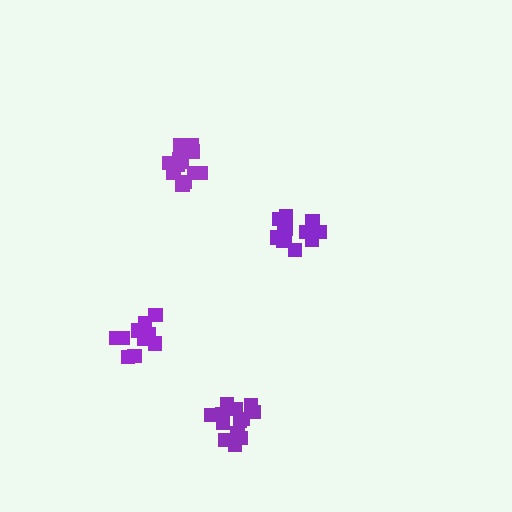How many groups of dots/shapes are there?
There are 4 groups.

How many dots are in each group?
Group 1: 12 dots, Group 2: 10 dots, Group 3: 13 dots, Group 4: 14 dots (49 total).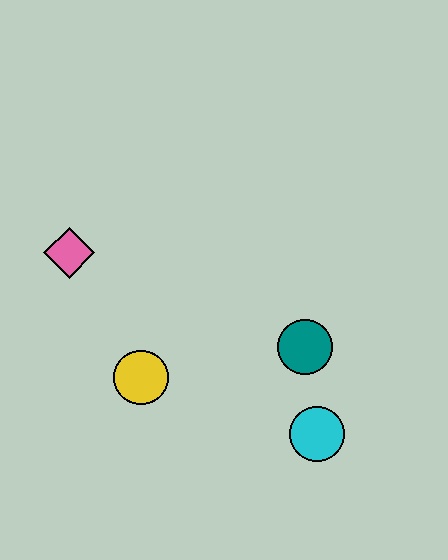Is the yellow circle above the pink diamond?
No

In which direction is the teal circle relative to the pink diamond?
The teal circle is to the right of the pink diamond.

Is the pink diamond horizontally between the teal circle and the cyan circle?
No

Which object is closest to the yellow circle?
The pink diamond is closest to the yellow circle.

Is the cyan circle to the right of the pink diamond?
Yes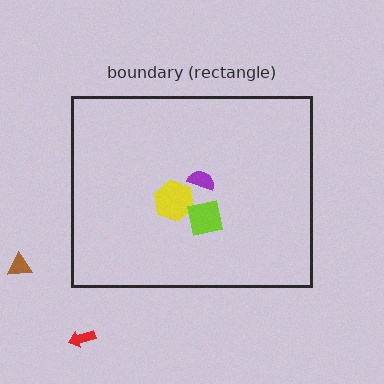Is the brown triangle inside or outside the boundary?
Outside.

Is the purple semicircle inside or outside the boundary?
Inside.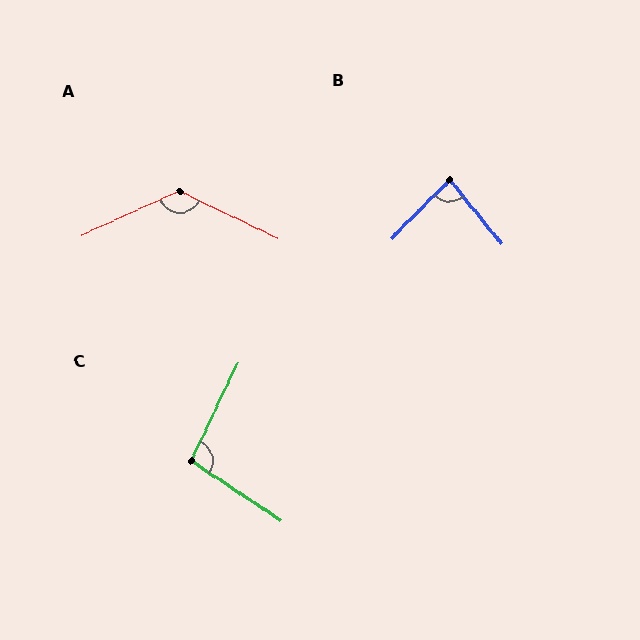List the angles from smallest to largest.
B (84°), C (98°), A (130°).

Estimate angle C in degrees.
Approximately 98 degrees.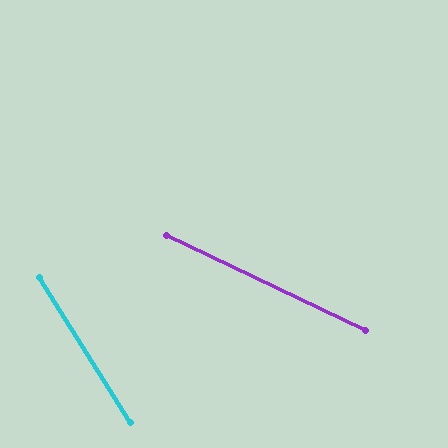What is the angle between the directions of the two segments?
Approximately 32 degrees.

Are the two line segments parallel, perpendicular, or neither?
Neither parallel nor perpendicular — they differ by about 32°.